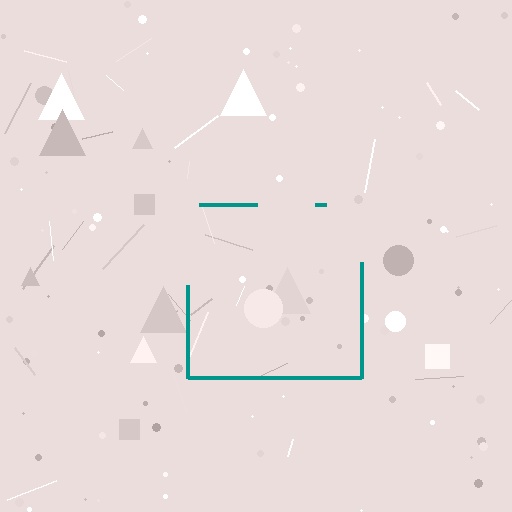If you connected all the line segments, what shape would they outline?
They would outline a square.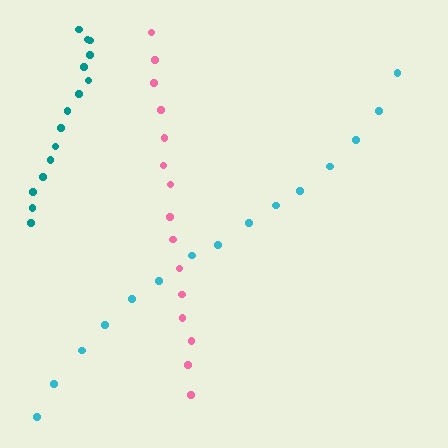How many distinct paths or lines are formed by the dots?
There are 3 distinct paths.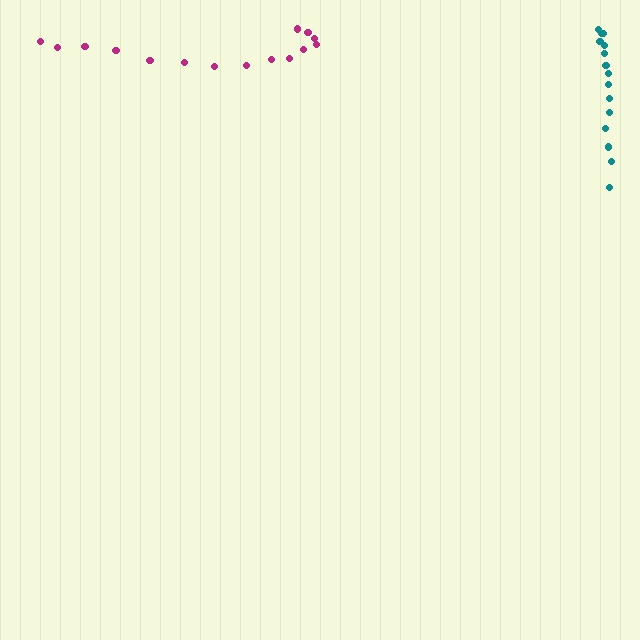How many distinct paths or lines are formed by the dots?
There are 2 distinct paths.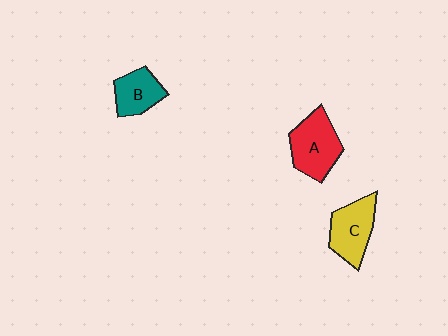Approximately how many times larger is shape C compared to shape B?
Approximately 1.3 times.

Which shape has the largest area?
Shape A (red).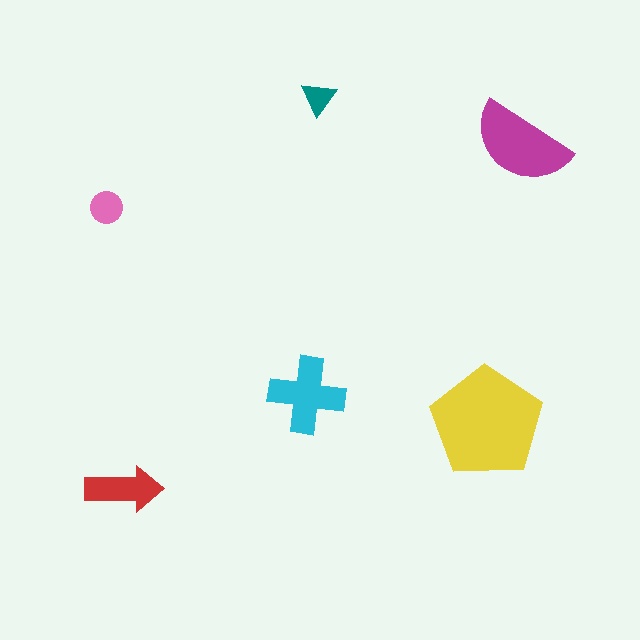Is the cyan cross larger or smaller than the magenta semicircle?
Smaller.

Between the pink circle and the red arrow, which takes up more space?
The red arrow.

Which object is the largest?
The yellow pentagon.